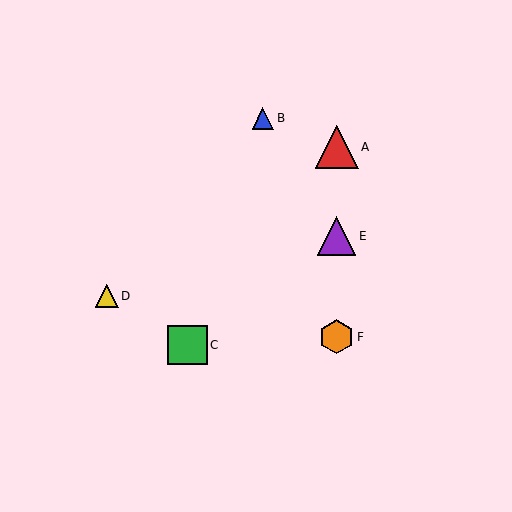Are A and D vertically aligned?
No, A is at x≈337 and D is at x≈107.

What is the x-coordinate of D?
Object D is at x≈107.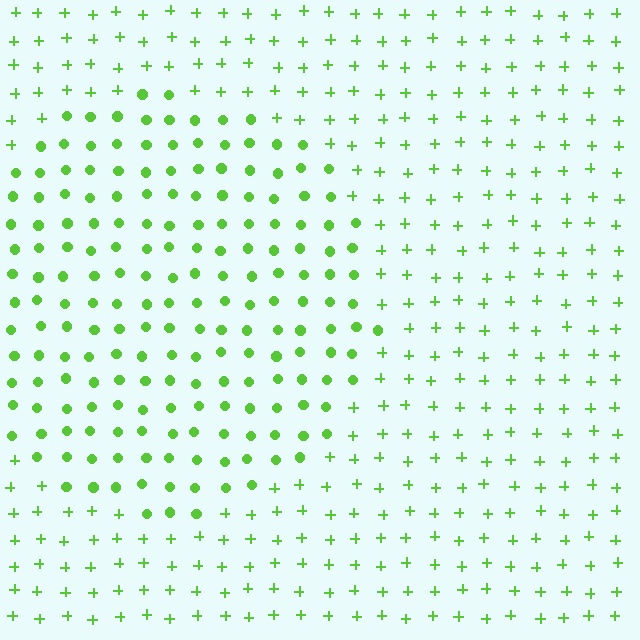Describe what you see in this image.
The image is filled with small lime elements arranged in a uniform grid. A circle-shaped region contains circles, while the surrounding area contains plus signs. The boundary is defined purely by the change in element shape.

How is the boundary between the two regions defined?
The boundary is defined by a change in element shape: circles inside vs. plus signs outside. All elements share the same color and spacing.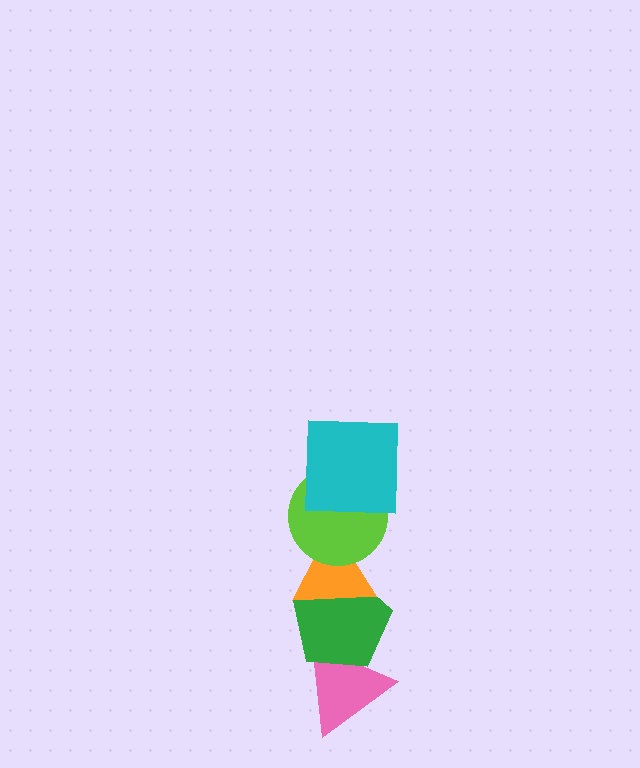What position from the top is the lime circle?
The lime circle is 2nd from the top.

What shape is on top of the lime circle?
The cyan square is on top of the lime circle.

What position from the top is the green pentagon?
The green pentagon is 4th from the top.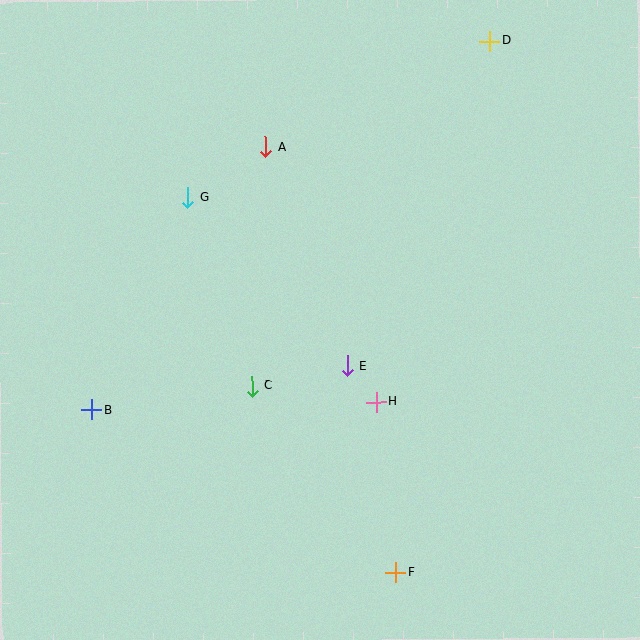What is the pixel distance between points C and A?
The distance between C and A is 239 pixels.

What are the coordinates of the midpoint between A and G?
The midpoint between A and G is at (227, 172).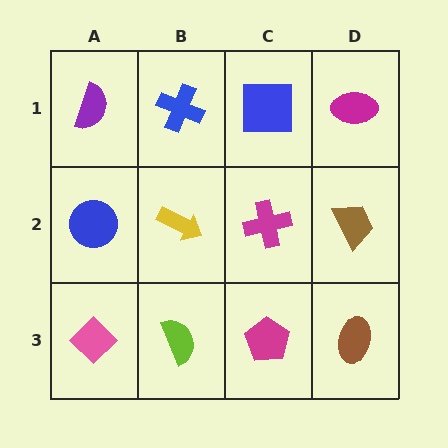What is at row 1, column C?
A blue square.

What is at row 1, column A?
A purple semicircle.